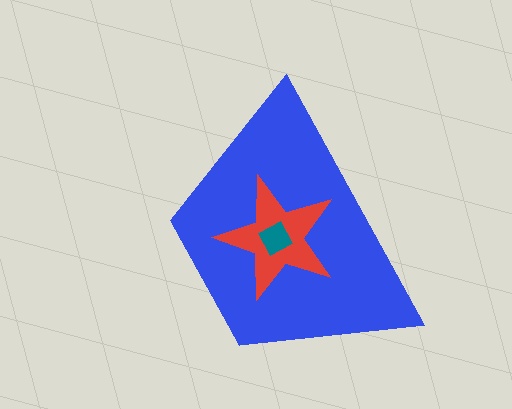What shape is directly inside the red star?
The teal square.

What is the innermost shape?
The teal square.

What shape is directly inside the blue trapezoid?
The red star.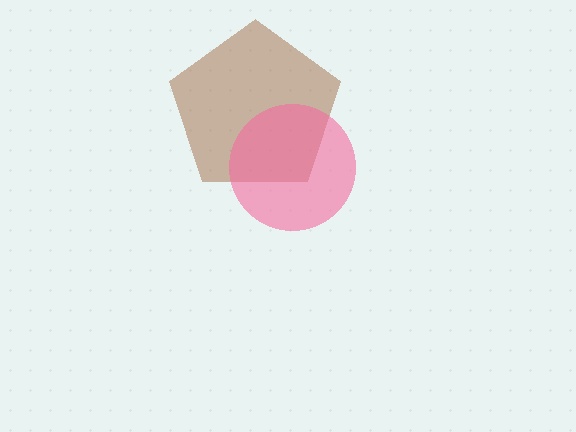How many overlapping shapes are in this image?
There are 2 overlapping shapes in the image.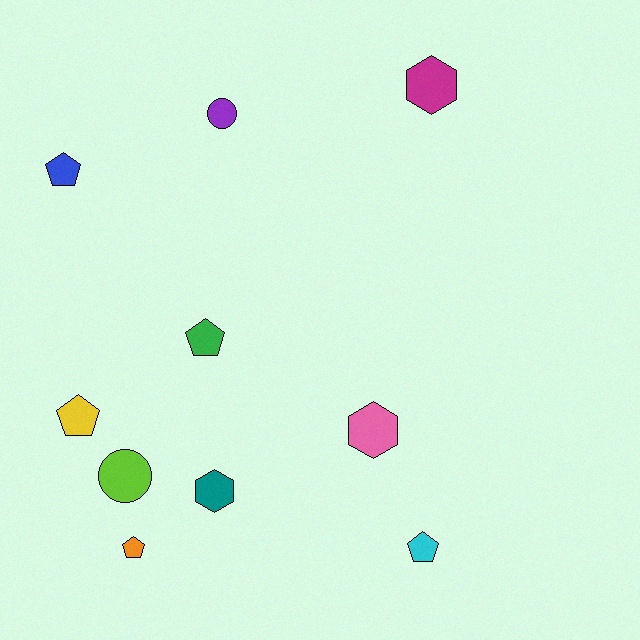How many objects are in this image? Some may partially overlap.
There are 10 objects.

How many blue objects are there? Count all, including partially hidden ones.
There is 1 blue object.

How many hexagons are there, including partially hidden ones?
There are 3 hexagons.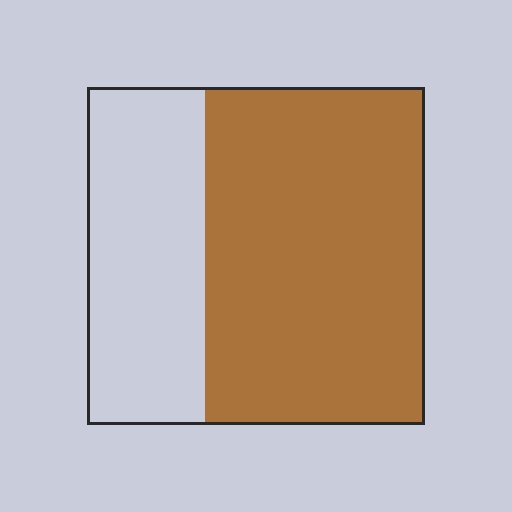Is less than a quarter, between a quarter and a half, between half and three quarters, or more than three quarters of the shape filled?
Between half and three quarters.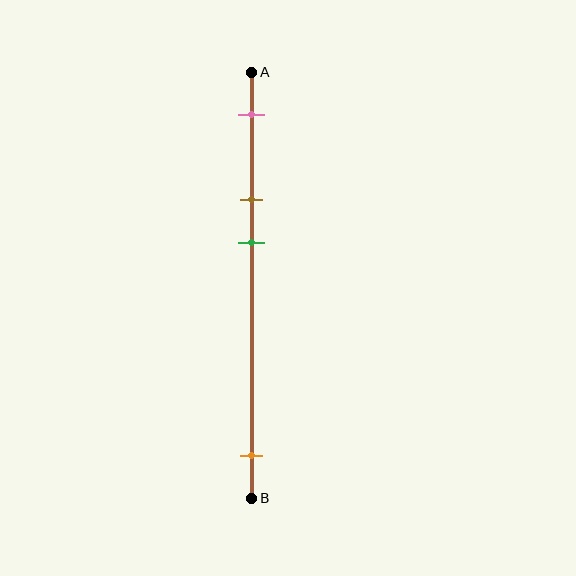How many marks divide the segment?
There are 4 marks dividing the segment.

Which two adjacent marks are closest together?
The brown and green marks are the closest adjacent pair.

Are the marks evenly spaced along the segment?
No, the marks are not evenly spaced.